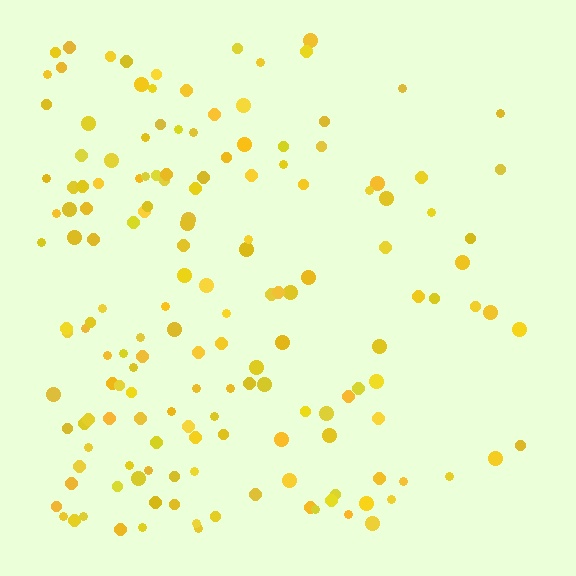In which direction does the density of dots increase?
From right to left, with the left side densest.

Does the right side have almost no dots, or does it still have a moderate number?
Still a moderate number, just noticeably fewer than the left.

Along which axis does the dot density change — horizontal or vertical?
Horizontal.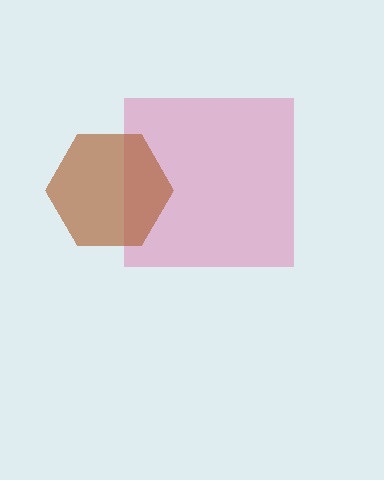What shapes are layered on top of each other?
The layered shapes are: a pink square, a brown hexagon.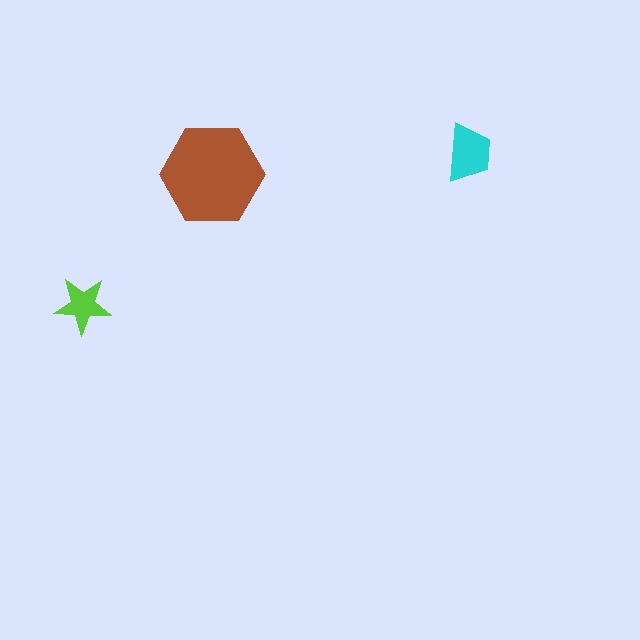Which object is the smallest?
The lime star.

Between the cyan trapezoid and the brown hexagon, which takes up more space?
The brown hexagon.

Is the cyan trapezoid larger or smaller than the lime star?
Larger.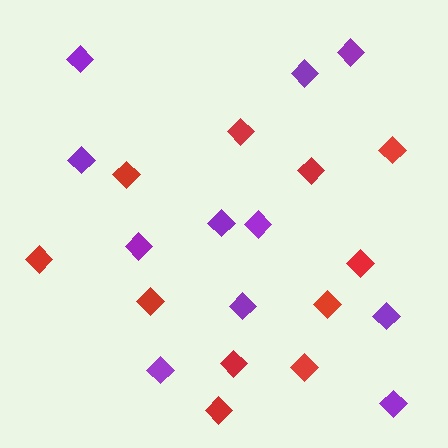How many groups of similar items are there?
There are 2 groups: one group of purple diamonds (11) and one group of red diamonds (11).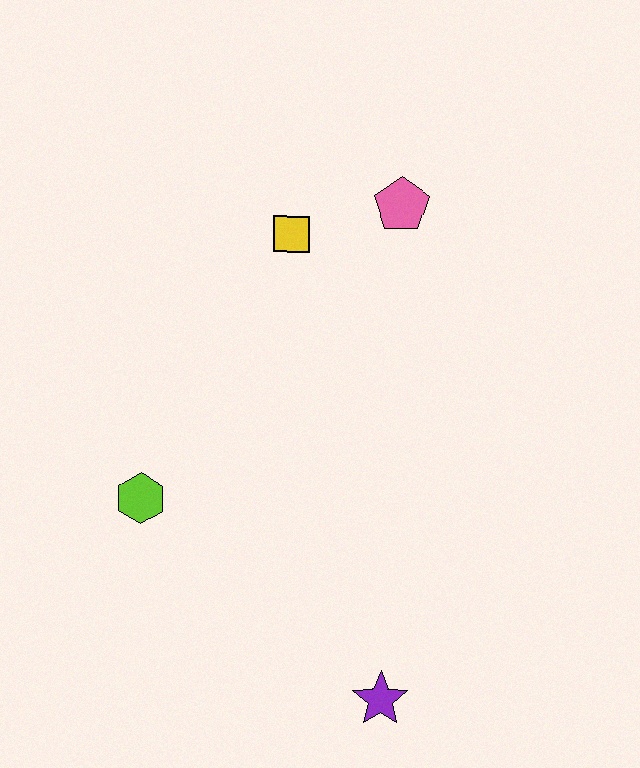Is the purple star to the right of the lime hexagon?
Yes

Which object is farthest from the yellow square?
The purple star is farthest from the yellow square.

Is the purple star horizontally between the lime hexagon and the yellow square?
No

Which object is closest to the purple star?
The lime hexagon is closest to the purple star.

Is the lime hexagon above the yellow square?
No